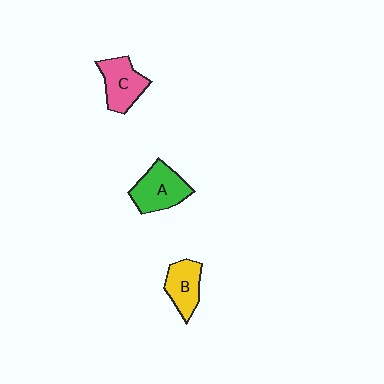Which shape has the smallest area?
Shape B (yellow).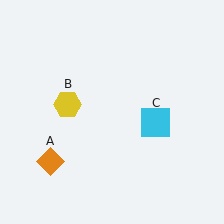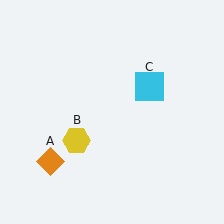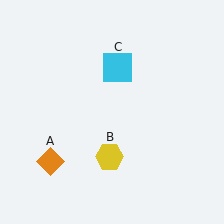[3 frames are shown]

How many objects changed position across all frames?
2 objects changed position: yellow hexagon (object B), cyan square (object C).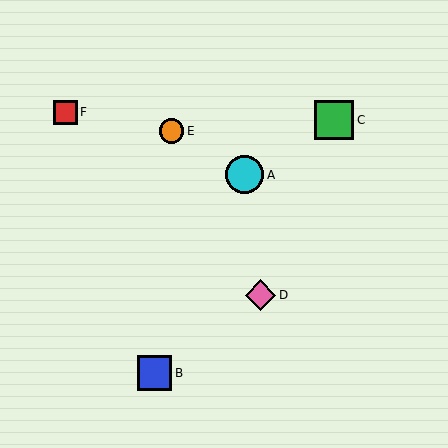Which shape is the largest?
The green square (labeled C) is the largest.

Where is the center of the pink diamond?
The center of the pink diamond is at (260, 295).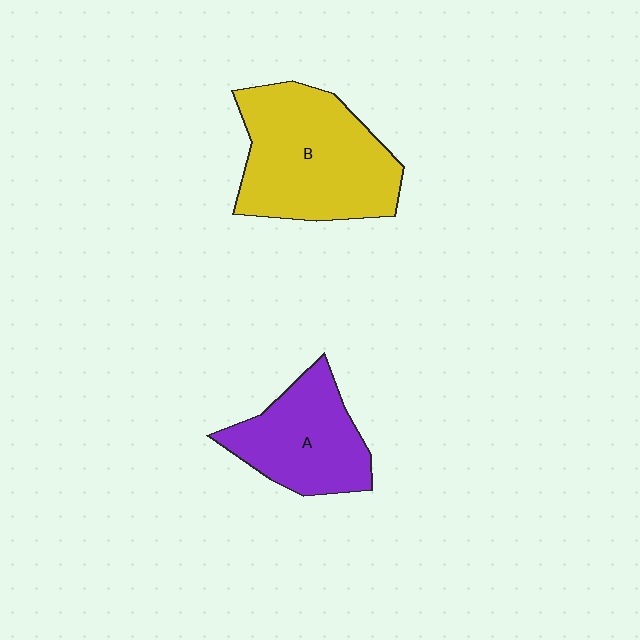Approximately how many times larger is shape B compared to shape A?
Approximately 1.5 times.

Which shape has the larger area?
Shape B (yellow).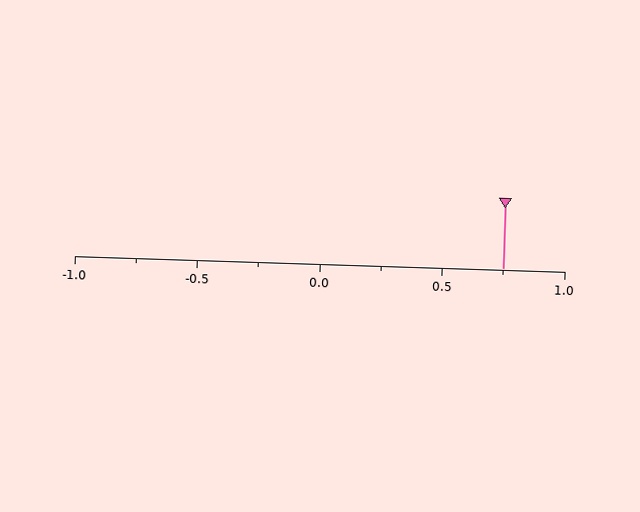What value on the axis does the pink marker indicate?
The marker indicates approximately 0.75.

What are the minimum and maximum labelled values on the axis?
The axis runs from -1.0 to 1.0.